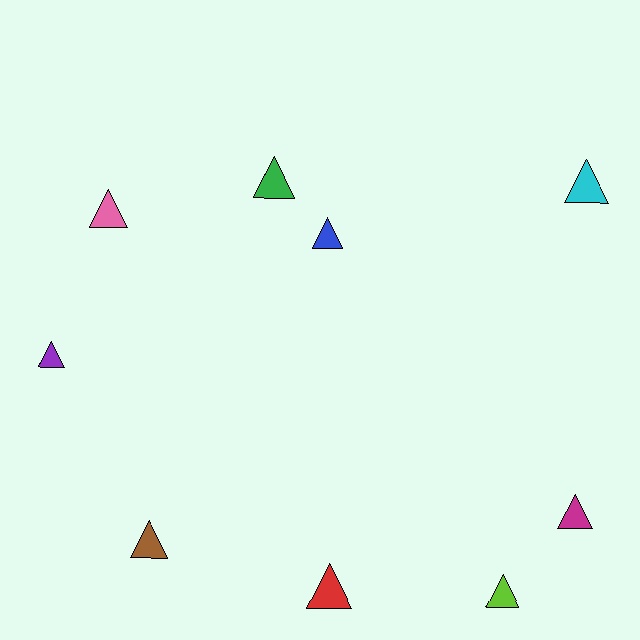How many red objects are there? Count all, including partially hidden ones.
There is 1 red object.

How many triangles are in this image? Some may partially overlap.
There are 9 triangles.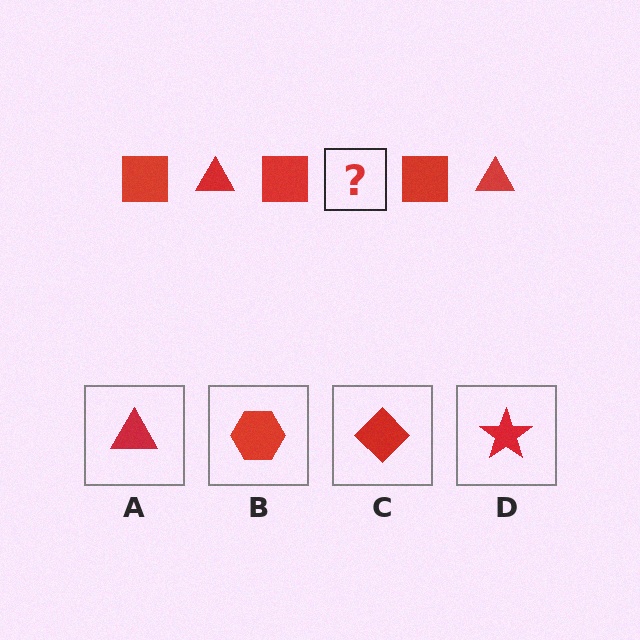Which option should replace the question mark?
Option A.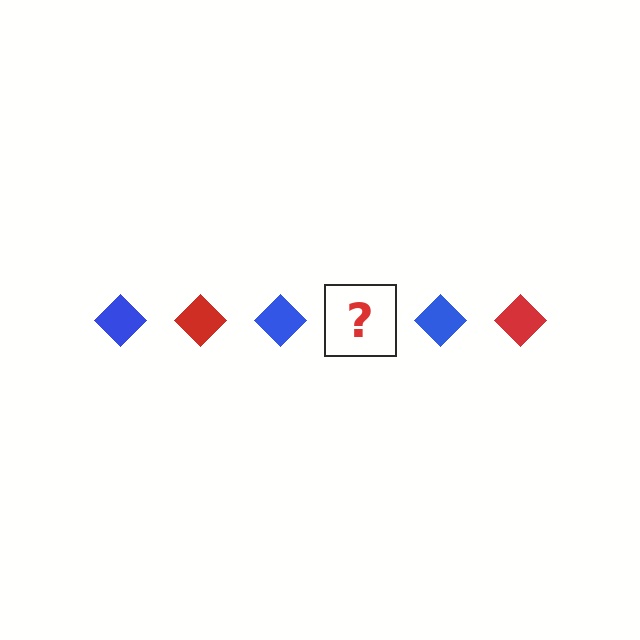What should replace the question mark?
The question mark should be replaced with a red diamond.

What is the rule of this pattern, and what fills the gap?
The rule is that the pattern cycles through blue, red diamonds. The gap should be filled with a red diamond.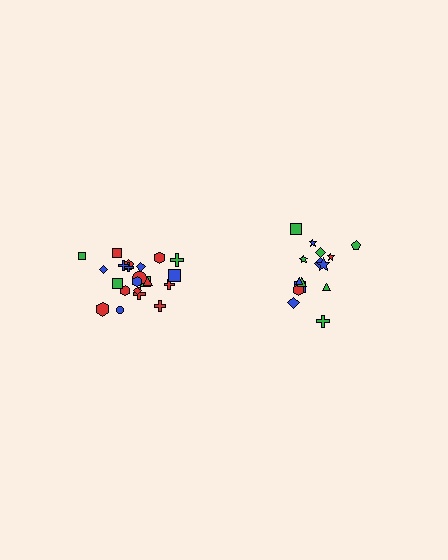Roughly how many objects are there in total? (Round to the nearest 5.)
Roughly 35 objects in total.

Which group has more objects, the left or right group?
The left group.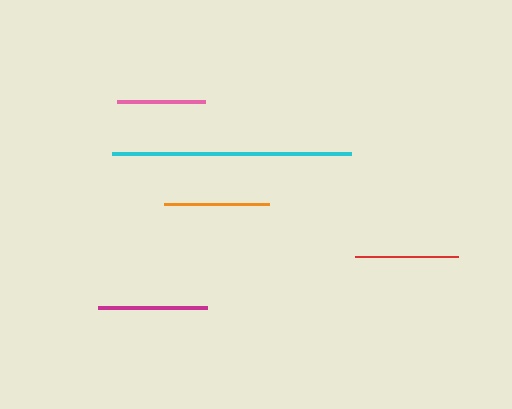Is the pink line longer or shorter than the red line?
The red line is longer than the pink line.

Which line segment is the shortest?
The pink line is the shortest at approximately 88 pixels.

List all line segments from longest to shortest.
From longest to shortest: cyan, magenta, orange, red, pink.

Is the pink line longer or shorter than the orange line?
The orange line is longer than the pink line.